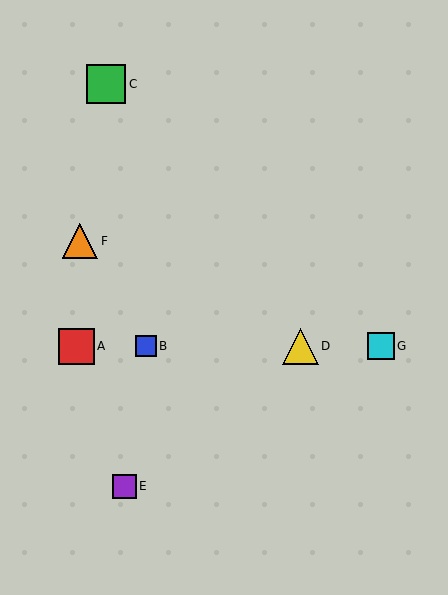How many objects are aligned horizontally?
4 objects (A, B, D, G) are aligned horizontally.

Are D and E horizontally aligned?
No, D is at y≈346 and E is at y≈486.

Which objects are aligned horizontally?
Objects A, B, D, G are aligned horizontally.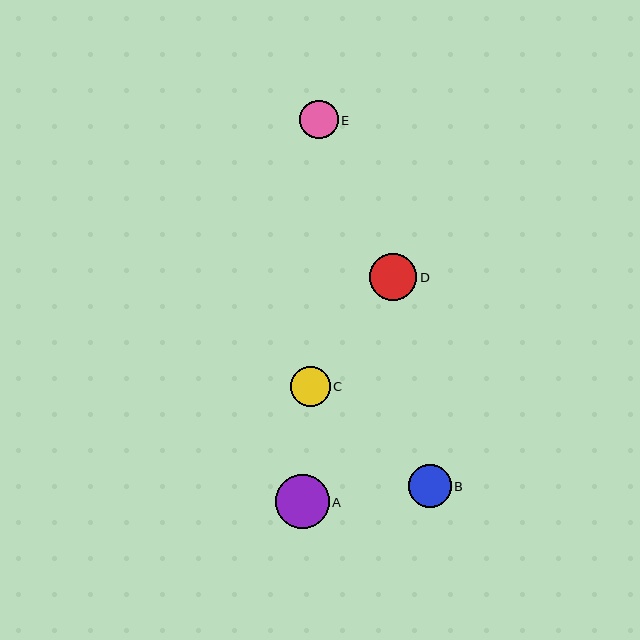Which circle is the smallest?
Circle E is the smallest with a size of approximately 39 pixels.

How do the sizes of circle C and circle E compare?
Circle C and circle E are approximately the same size.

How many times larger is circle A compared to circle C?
Circle A is approximately 1.4 times the size of circle C.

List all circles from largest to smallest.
From largest to smallest: A, D, B, C, E.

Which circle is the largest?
Circle A is the largest with a size of approximately 54 pixels.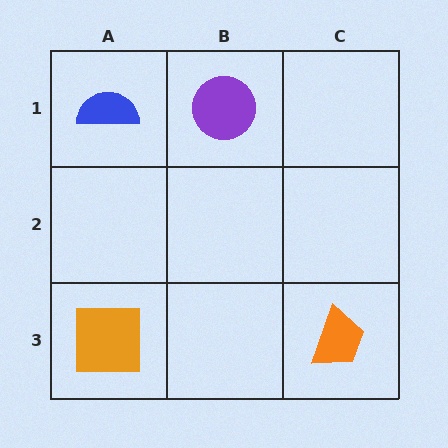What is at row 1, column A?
A blue semicircle.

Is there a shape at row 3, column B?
No, that cell is empty.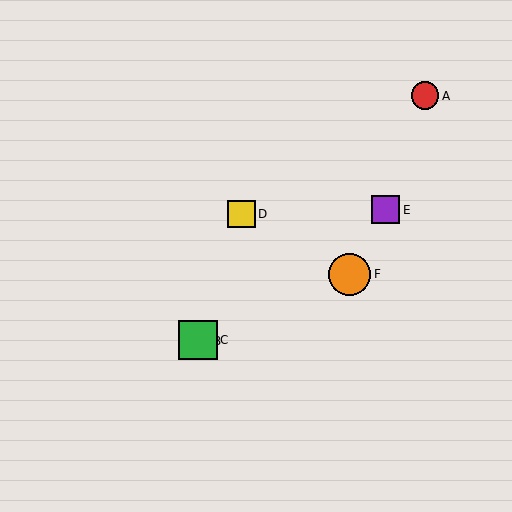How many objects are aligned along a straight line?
3 objects (B, C, F) are aligned along a straight line.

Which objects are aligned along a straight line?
Objects B, C, F are aligned along a straight line.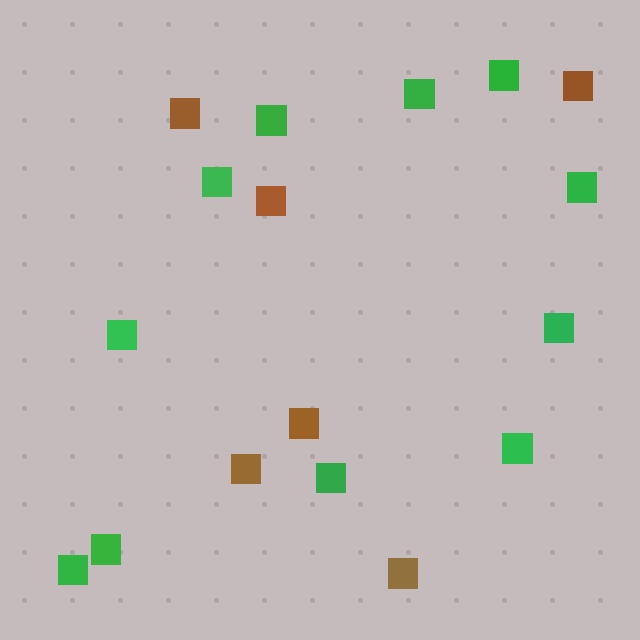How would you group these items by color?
There are 2 groups: one group of green squares (11) and one group of brown squares (6).